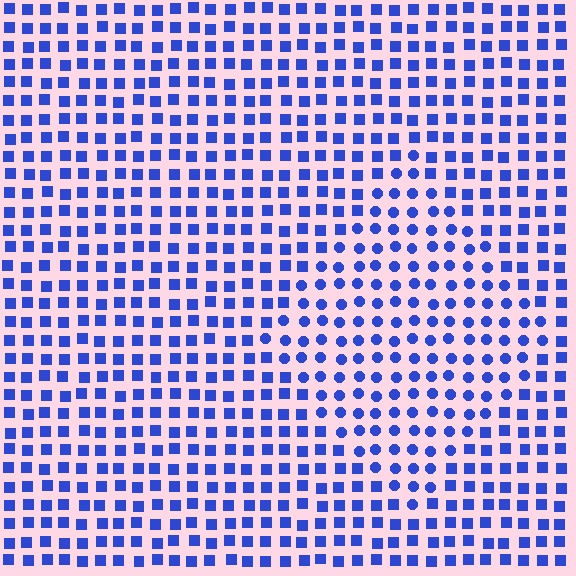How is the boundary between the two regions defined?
The boundary is defined by a change in element shape: circles inside vs. squares outside. All elements share the same color and spacing.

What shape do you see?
I see a diamond.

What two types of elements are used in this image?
The image uses circles inside the diamond region and squares outside it.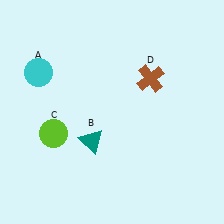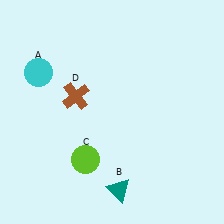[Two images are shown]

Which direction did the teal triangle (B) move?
The teal triangle (B) moved down.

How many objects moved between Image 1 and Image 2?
3 objects moved between the two images.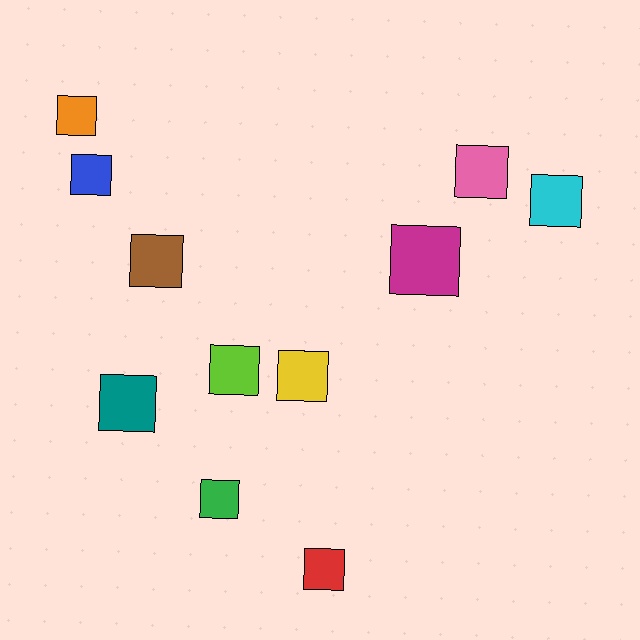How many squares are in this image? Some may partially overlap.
There are 11 squares.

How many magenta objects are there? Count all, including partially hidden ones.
There is 1 magenta object.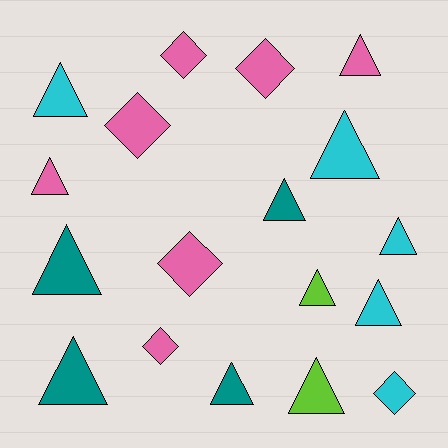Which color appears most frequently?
Pink, with 7 objects.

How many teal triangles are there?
There are 4 teal triangles.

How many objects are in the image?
There are 18 objects.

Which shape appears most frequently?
Triangle, with 12 objects.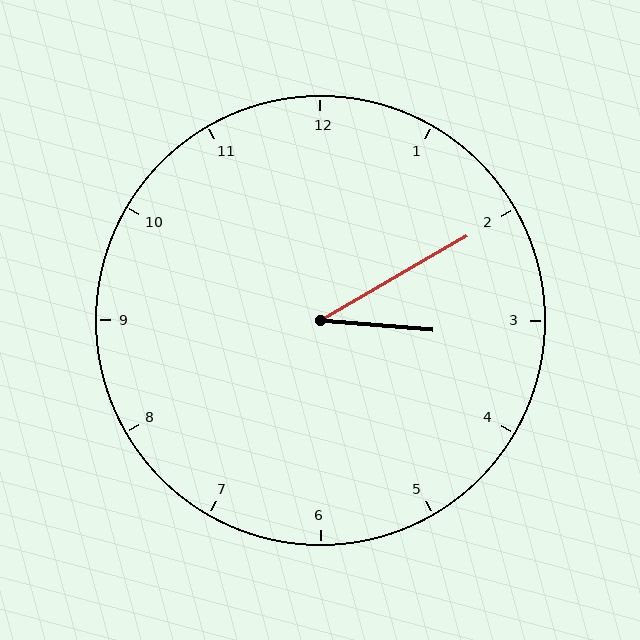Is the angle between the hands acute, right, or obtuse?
It is acute.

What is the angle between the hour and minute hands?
Approximately 35 degrees.